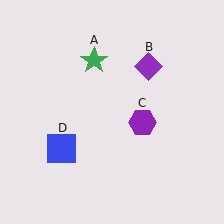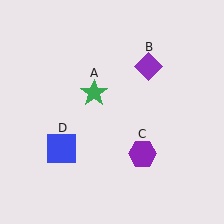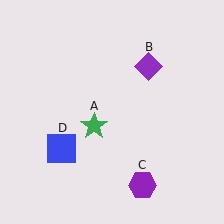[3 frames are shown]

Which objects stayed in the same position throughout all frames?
Purple diamond (object B) and blue square (object D) remained stationary.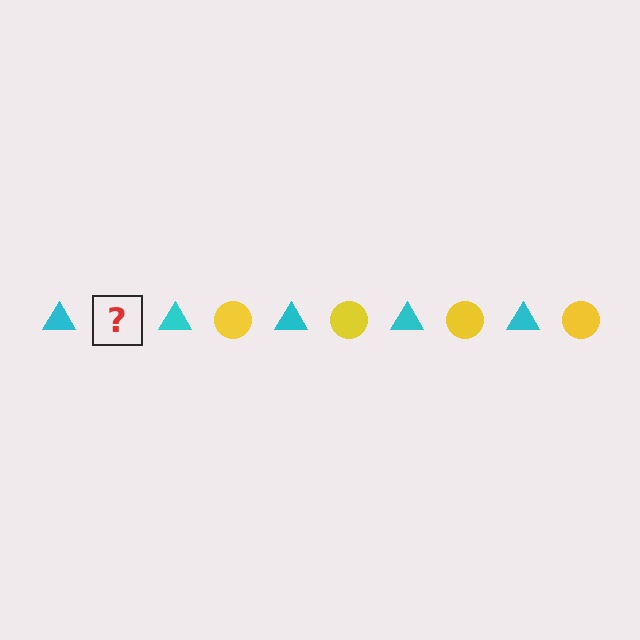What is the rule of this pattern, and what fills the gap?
The rule is that the pattern alternates between cyan triangle and yellow circle. The gap should be filled with a yellow circle.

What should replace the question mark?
The question mark should be replaced with a yellow circle.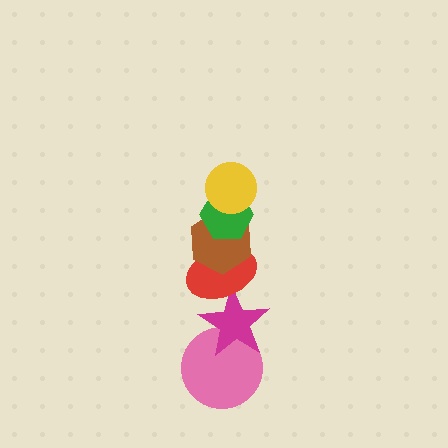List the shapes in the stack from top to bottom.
From top to bottom: the yellow circle, the green hexagon, the brown hexagon, the red ellipse, the magenta star, the pink circle.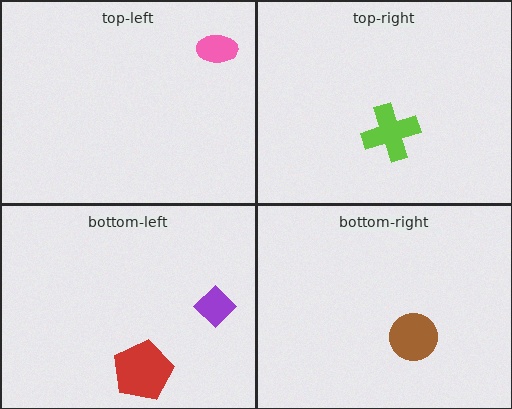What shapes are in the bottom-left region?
The purple diamond, the red pentagon.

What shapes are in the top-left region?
The pink ellipse.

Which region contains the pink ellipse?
The top-left region.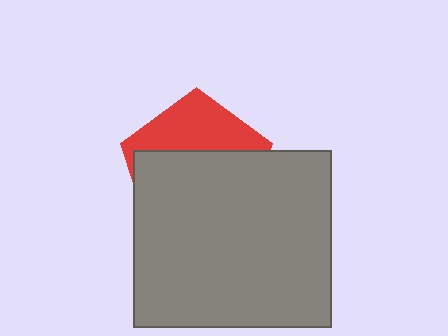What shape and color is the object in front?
The object in front is a gray rectangle.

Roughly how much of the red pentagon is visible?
A small part of it is visible (roughly 35%).